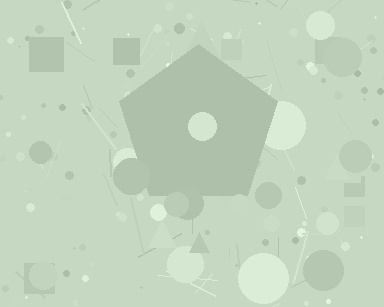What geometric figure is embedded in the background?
A pentagon is embedded in the background.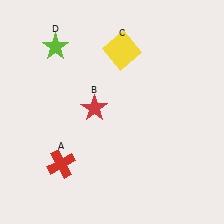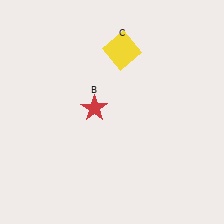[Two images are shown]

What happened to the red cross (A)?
The red cross (A) was removed in Image 2. It was in the bottom-left area of Image 1.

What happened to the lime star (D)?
The lime star (D) was removed in Image 2. It was in the top-left area of Image 1.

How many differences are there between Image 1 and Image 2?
There are 2 differences between the two images.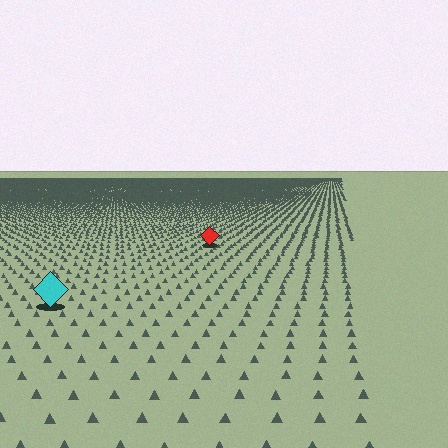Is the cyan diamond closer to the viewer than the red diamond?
Yes. The cyan diamond is closer — you can tell from the texture gradient: the ground texture is coarser near it.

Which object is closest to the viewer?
The cyan diamond is closest. The texture marks near it are larger and more spread out.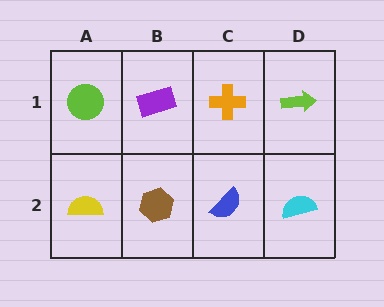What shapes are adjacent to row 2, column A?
A lime circle (row 1, column A), a brown hexagon (row 2, column B).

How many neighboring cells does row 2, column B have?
3.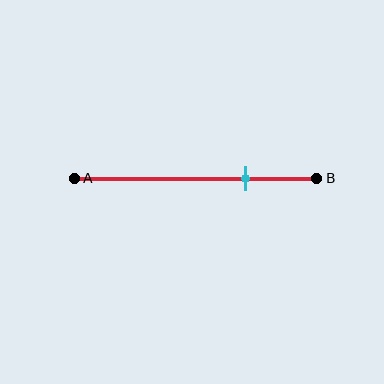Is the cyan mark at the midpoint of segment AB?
No, the mark is at about 70% from A, not at the 50% midpoint.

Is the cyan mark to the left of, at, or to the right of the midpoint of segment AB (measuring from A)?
The cyan mark is to the right of the midpoint of segment AB.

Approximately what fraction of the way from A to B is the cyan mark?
The cyan mark is approximately 70% of the way from A to B.